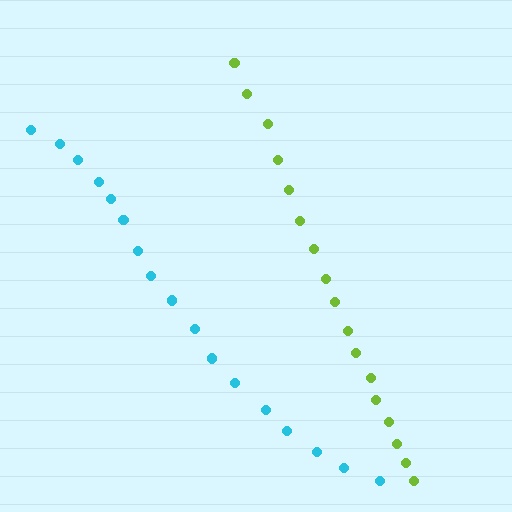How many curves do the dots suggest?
There are 2 distinct paths.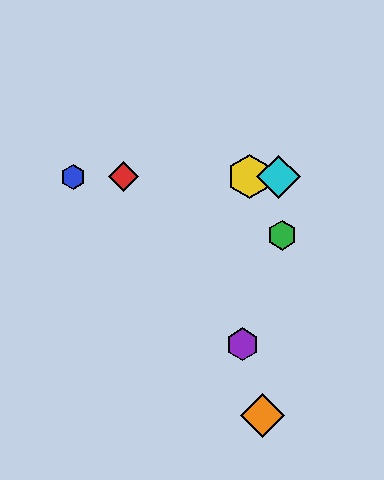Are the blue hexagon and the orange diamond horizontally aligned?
No, the blue hexagon is at y≈177 and the orange diamond is at y≈416.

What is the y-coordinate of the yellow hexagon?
The yellow hexagon is at y≈177.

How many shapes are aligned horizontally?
4 shapes (the red diamond, the blue hexagon, the yellow hexagon, the cyan diamond) are aligned horizontally.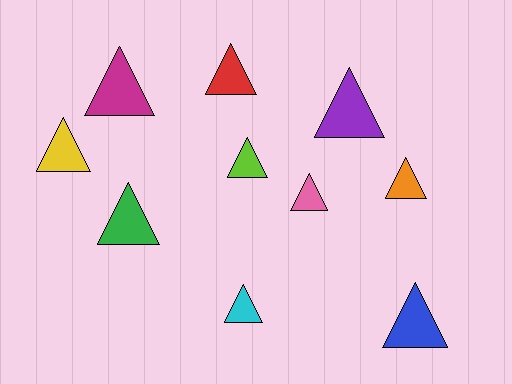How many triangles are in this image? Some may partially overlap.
There are 10 triangles.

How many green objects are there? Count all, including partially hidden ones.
There is 1 green object.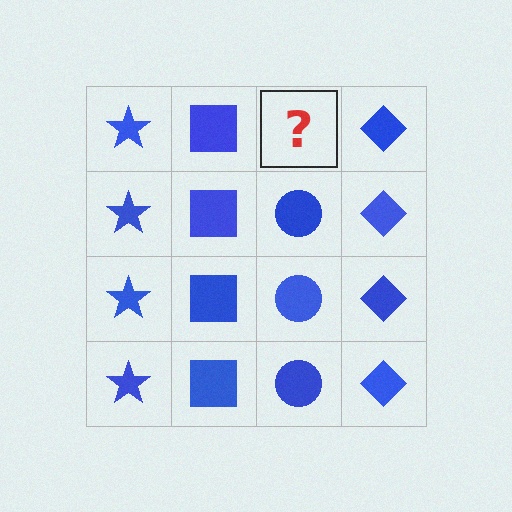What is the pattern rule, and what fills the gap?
The rule is that each column has a consistent shape. The gap should be filled with a blue circle.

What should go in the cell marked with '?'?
The missing cell should contain a blue circle.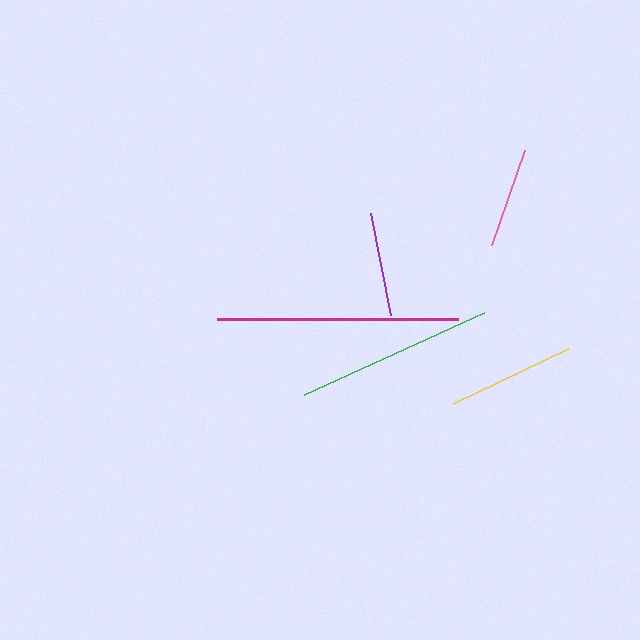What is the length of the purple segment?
The purple segment is approximately 105 pixels long.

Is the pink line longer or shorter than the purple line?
The purple line is longer than the pink line.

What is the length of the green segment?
The green segment is approximately 197 pixels long.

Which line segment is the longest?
The magenta line is the longest at approximately 240 pixels.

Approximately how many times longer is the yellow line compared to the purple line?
The yellow line is approximately 1.2 times the length of the purple line.